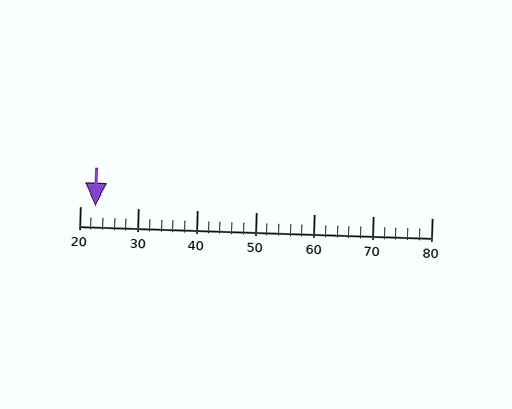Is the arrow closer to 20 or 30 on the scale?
The arrow is closer to 20.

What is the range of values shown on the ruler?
The ruler shows values from 20 to 80.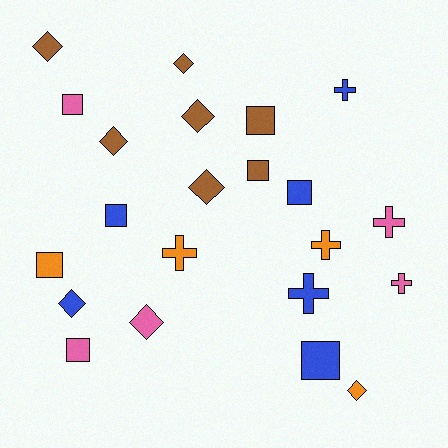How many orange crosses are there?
There are 2 orange crosses.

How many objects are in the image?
There are 22 objects.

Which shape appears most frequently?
Diamond, with 8 objects.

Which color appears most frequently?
Brown, with 7 objects.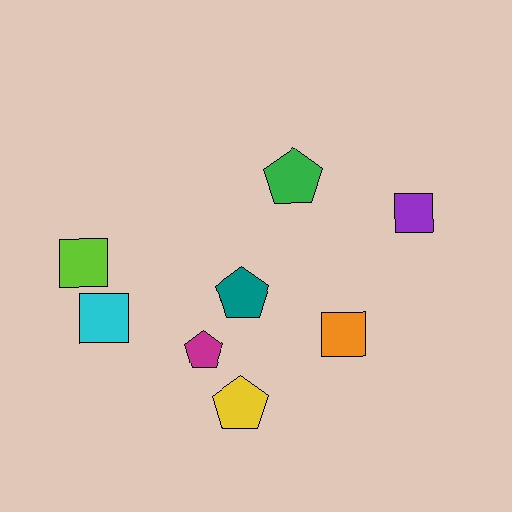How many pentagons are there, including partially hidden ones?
There are 4 pentagons.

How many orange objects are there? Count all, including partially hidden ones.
There is 1 orange object.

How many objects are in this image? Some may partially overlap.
There are 8 objects.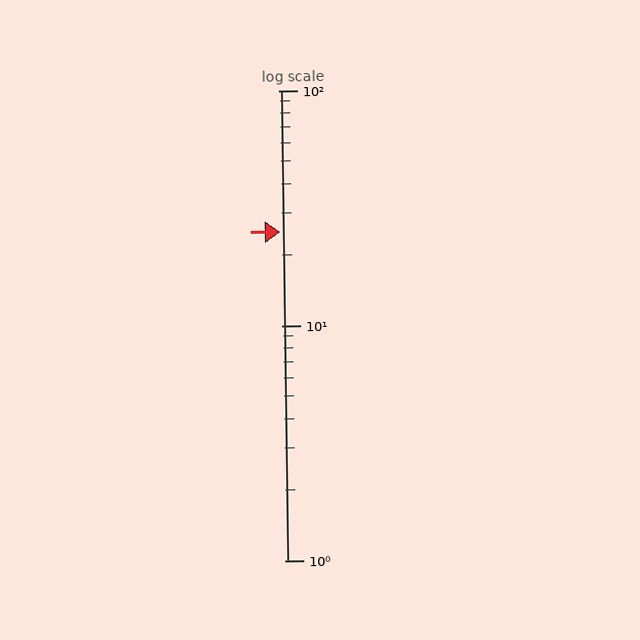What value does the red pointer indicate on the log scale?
The pointer indicates approximately 25.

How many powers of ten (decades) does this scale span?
The scale spans 2 decades, from 1 to 100.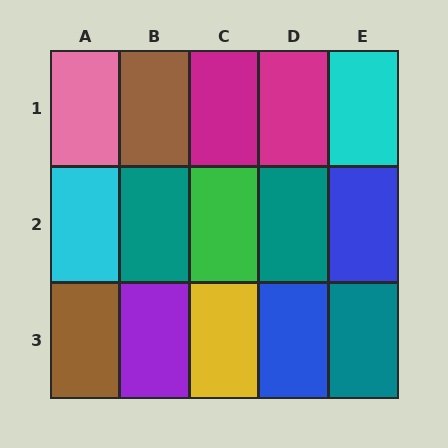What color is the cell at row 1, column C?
Magenta.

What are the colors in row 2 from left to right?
Cyan, teal, green, teal, blue.